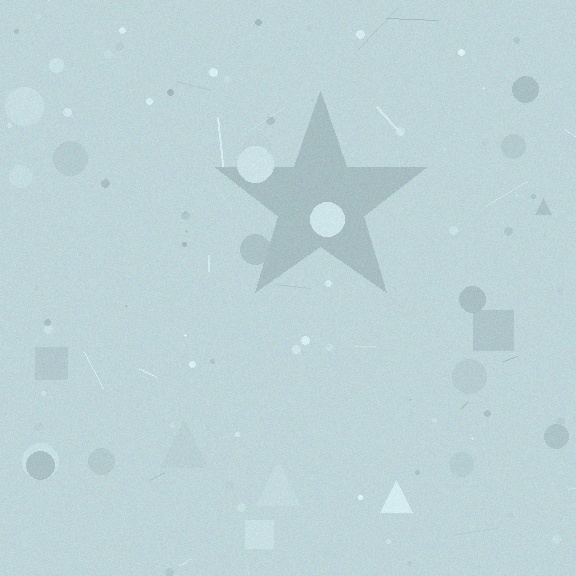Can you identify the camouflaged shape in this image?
The camouflaged shape is a star.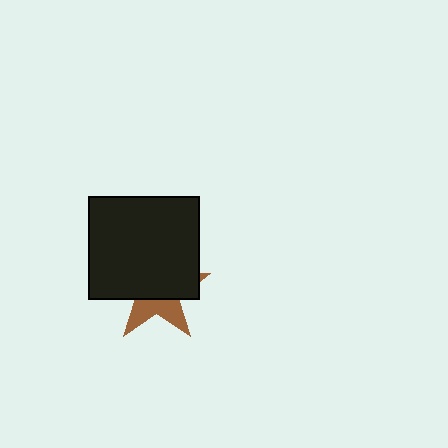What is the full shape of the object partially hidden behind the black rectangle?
The partially hidden object is a brown star.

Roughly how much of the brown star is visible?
A small part of it is visible (roughly 36%).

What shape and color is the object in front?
The object in front is a black rectangle.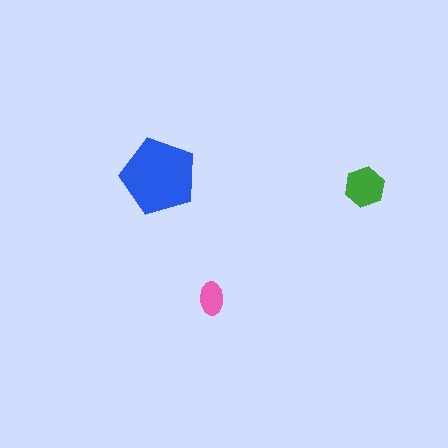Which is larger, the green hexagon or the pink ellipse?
The green hexagon.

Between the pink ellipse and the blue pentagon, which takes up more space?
The blue pentagon.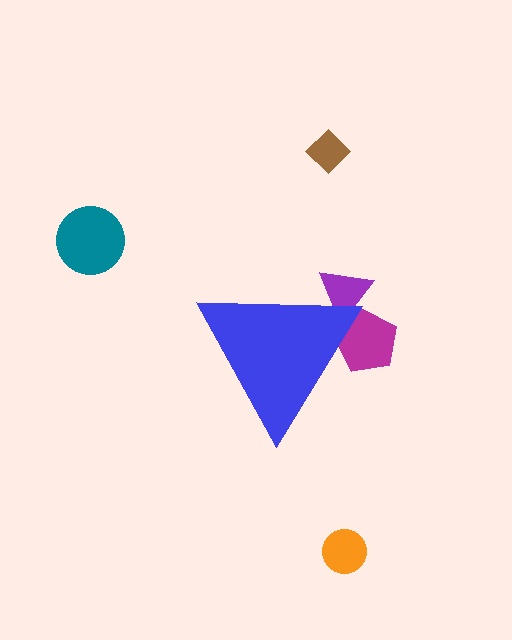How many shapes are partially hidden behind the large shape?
2 shapes are partially hidden.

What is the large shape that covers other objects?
A blue triangle.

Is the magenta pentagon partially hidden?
Yes, the magenta pentagon is partially hidden behind the blue triangle.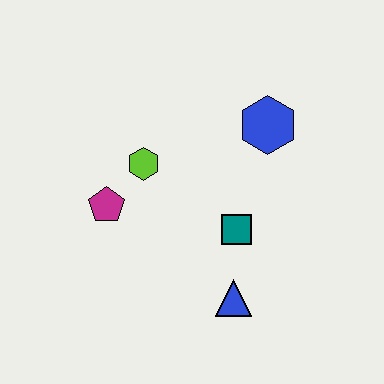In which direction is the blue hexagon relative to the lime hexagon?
The blue hexagon is to the right of the lime hexagon.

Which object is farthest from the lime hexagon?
The blue triangle is farthest from the lime hexagon.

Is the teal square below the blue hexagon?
Yes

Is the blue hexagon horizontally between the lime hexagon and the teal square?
No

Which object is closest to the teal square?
The blue triangle is closest to the teal square.